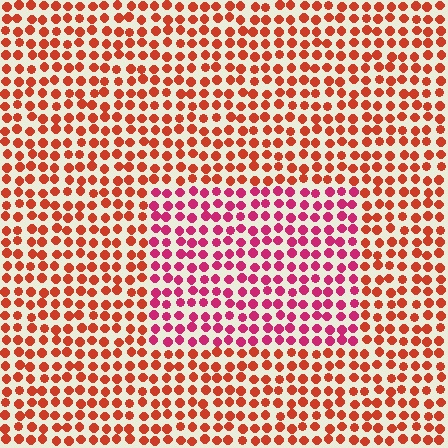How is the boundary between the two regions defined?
The boundary is defined purely by a slight shift in hue (about 36 degrees). Spacing, size, and orientation are identical on both sides.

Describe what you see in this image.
The image is filled with small red elements in a uniform arrangement. A rectangle-shaped region is visible where the elements are tinted to a slightly different hue, forming a subtle color boundary.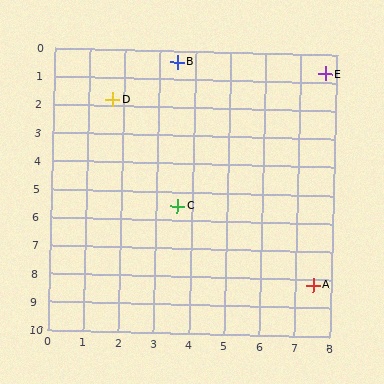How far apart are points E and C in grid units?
Points E and C are about 6.3 grid units apart.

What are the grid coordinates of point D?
Point D is at approximately (1.7, 1.8).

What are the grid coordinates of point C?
Point C is at approximately (3.6, 5.5).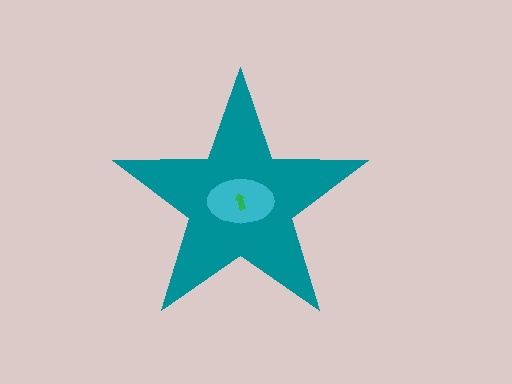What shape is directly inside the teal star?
The cyan ellipse.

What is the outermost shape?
The teal star.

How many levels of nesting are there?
3.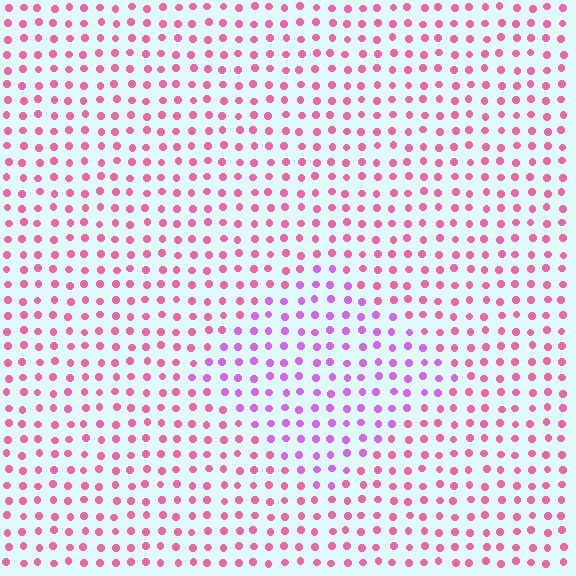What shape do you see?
I see a diamond.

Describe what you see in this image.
The image is filled with small pink elements in a uniform arrangement. A diamond-shaped region is visible where the elements are tinted to a slightly different hue, forming a subtle color boundary.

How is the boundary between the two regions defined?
The boundary is defined purely by a slight shift in hue (about 39 degrees). Spacing, size, and orientation are identical on both sides.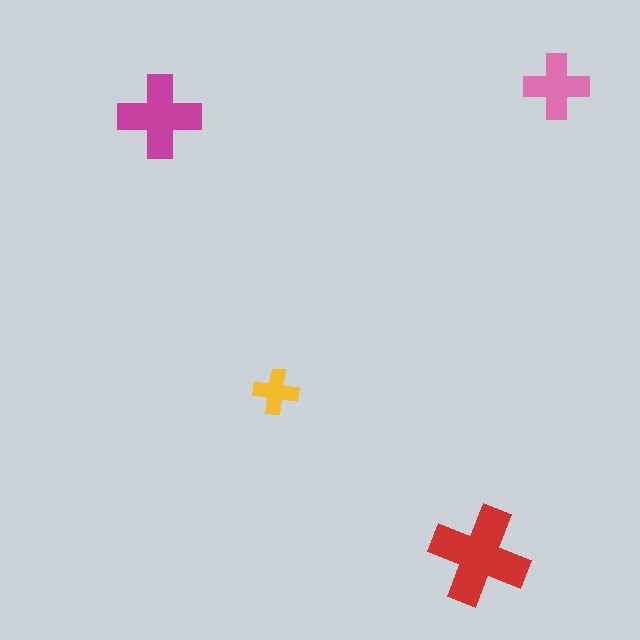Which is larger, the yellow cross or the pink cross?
The pink one.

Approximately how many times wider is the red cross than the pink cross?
About 1.5 times wider.